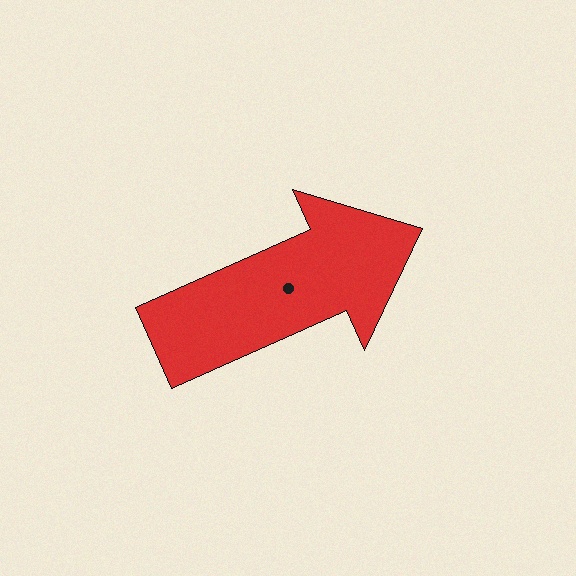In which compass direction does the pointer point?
Northeast.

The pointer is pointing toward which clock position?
Roughly 2 o'clock.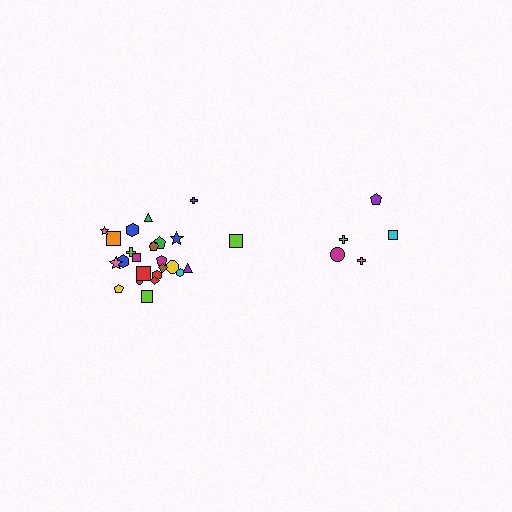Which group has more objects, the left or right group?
The left group.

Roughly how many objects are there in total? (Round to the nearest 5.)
Roughly 30 objects in total.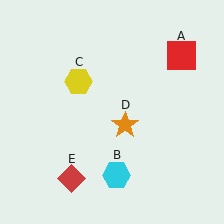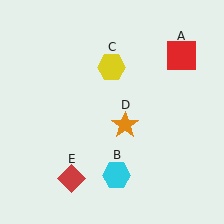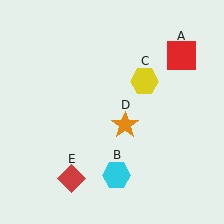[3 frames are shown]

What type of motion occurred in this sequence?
The yellow hexagon (object C) rotated clockwise around the center of the scene.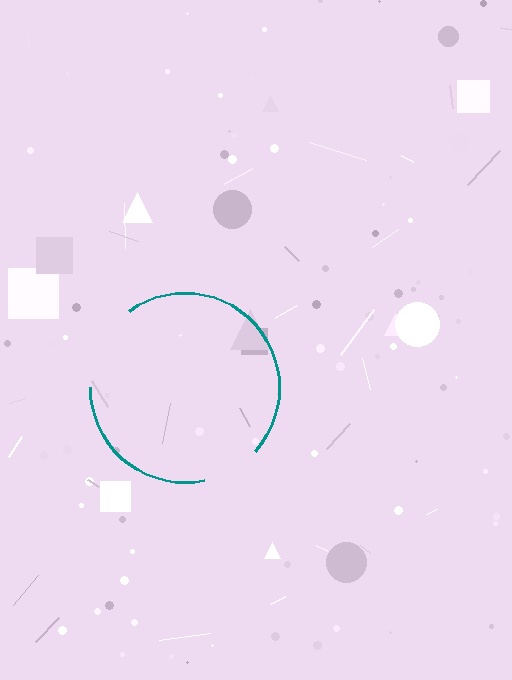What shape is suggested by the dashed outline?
The dashed outline suggests a circle.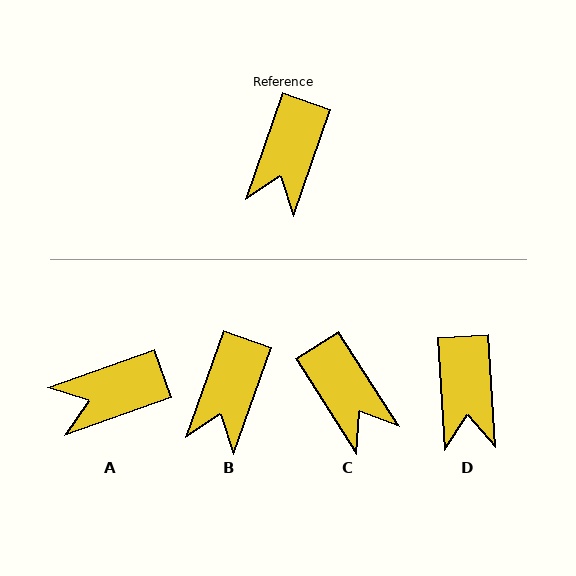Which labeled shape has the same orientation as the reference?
B.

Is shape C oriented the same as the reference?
No, it is off by about 52 degrees.